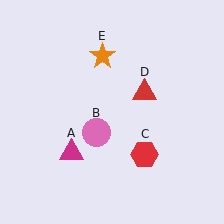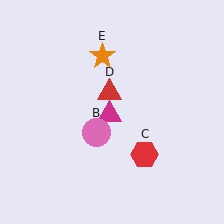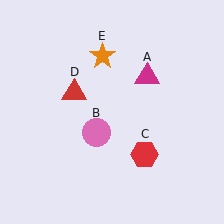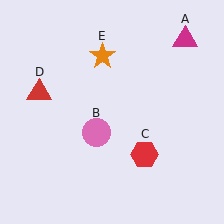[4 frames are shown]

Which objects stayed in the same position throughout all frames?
Pink circle (object B) and red hexagon (object C) and orange star (object E) remained stationary.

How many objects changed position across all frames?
2 objects changed position: magenta triangle (object A), red triangle (object D).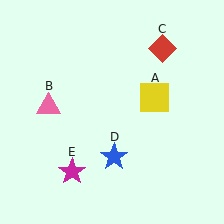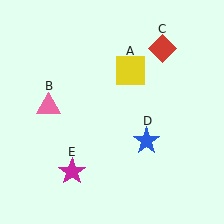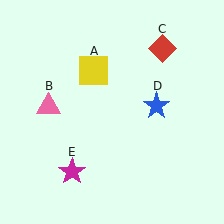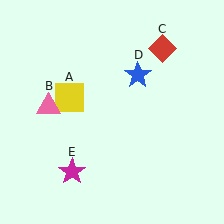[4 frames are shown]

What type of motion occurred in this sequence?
The yellow square (object A), blue star (object D) rotated counterclockwise around the center of the scene.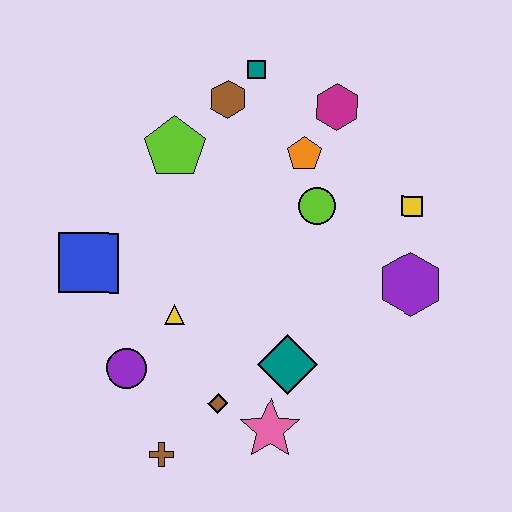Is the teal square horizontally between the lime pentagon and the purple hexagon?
Yes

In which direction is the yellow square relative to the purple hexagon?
The yellow square is above the purple hexagon.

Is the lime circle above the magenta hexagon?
No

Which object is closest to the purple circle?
The yellow triangle is closest to the purple circle.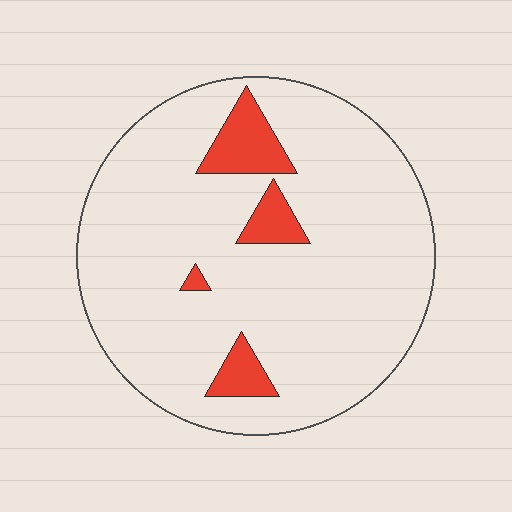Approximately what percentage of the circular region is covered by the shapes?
Approximately 10%.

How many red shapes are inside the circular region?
4.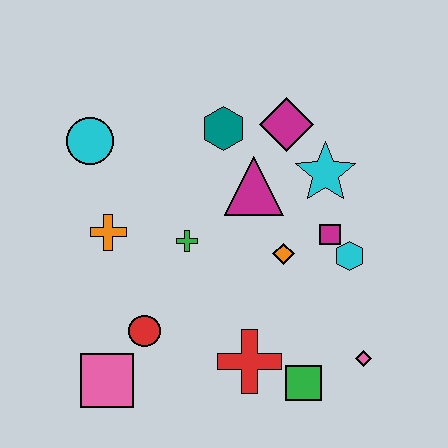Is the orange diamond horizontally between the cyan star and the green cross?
Yes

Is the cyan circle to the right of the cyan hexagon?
No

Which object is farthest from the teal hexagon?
The pink square is farthest from the teal hexagon.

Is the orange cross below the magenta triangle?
Yes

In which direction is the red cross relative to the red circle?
The red cross is to the right of the red circle.